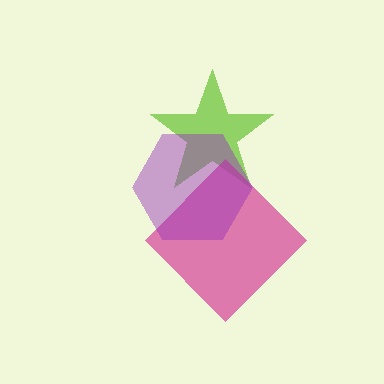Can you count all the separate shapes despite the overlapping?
Yes, there are 3 separate shapes.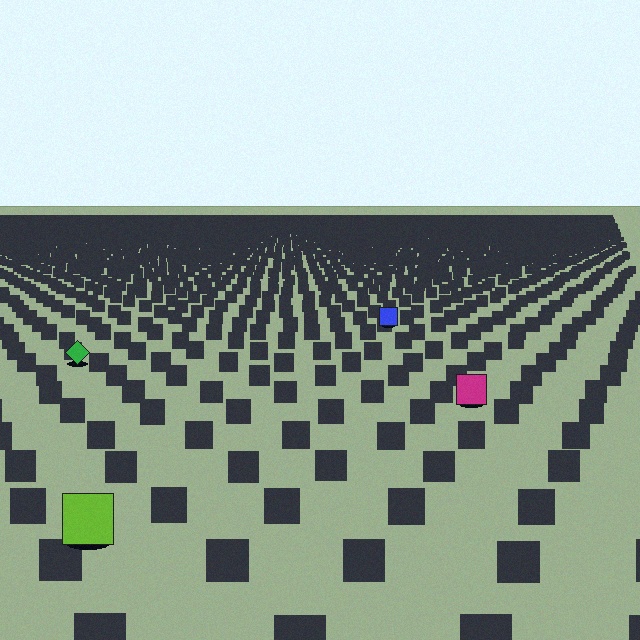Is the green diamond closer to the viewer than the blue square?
Yes. The green diamond is closer — you can tell from the texture gradient: the ground texture is coarser near it.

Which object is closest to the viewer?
The lime square is closest. The texture marks near it are larger and more spread out.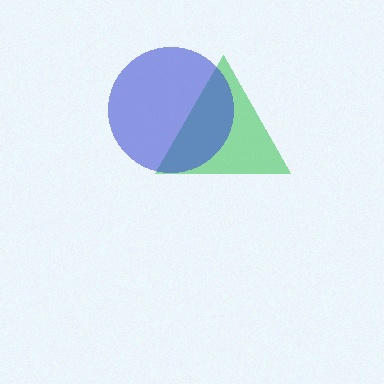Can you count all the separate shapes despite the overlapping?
Yes, there are 2 separate shapes.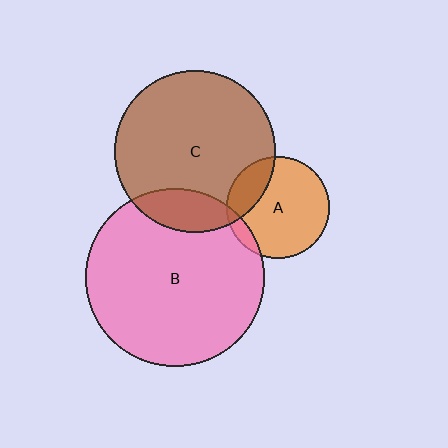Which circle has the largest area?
Circle B (pink).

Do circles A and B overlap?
Yes.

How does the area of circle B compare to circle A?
Approximately 3.0 times.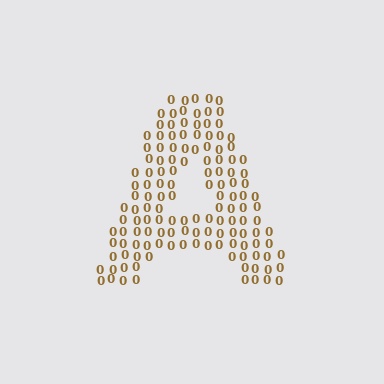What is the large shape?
The large shape is the letter A.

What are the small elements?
The small elements are digit 0's.